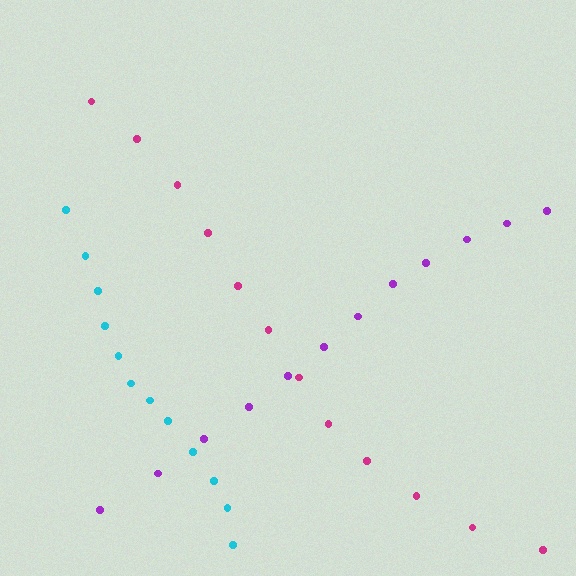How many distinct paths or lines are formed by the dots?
There are 3 distinct paths.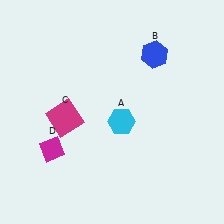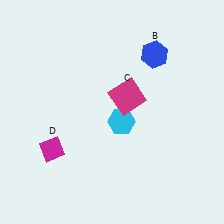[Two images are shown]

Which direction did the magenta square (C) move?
The magenta square (C) moved right.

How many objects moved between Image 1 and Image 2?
1 object moved between the two images.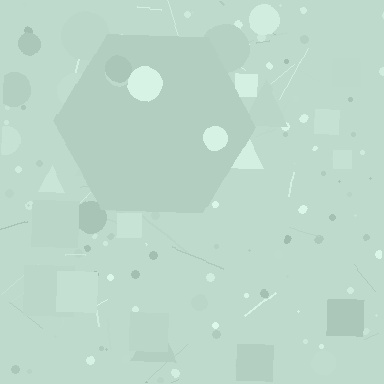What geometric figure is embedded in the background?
A hexagon is embedded in the background.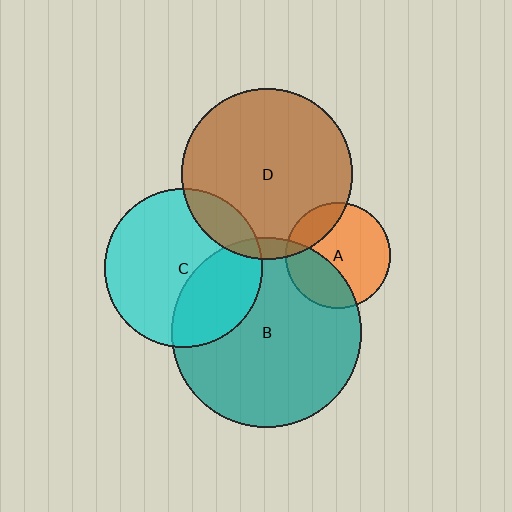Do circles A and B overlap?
Yes.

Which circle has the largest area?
Circle B (teal).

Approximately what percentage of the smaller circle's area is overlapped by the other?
Approximately 35%.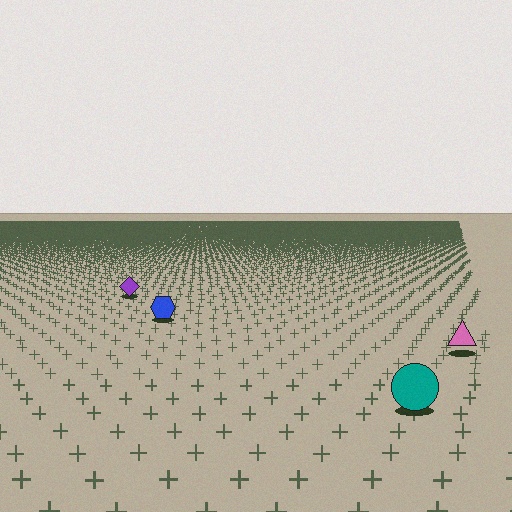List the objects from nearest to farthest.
From nearest to farthest: the teal circle, the pink triangle, the blue hexagon, the purple diamond.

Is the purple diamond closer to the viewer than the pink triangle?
No. The pink triangle is closer — you can tell from the texture gradient: the ground texture is coarser near it.